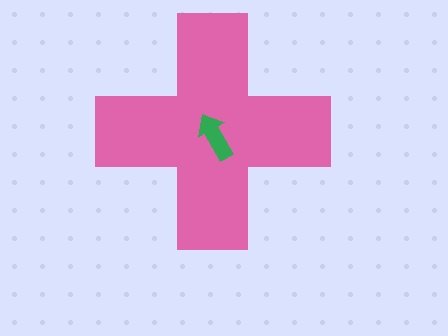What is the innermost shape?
The green arrow.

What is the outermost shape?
The pink cross.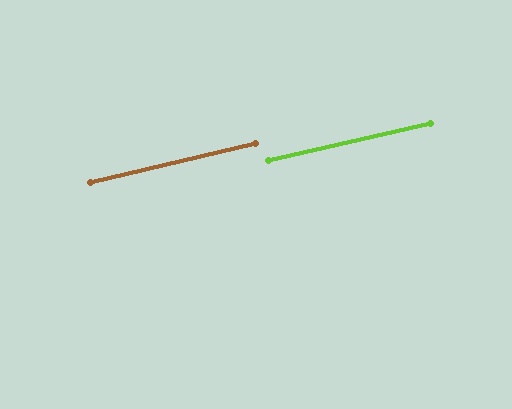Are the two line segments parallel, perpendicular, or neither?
Parallel — their directions differ by only 0.4°.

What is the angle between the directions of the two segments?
Approximately 0 degrees.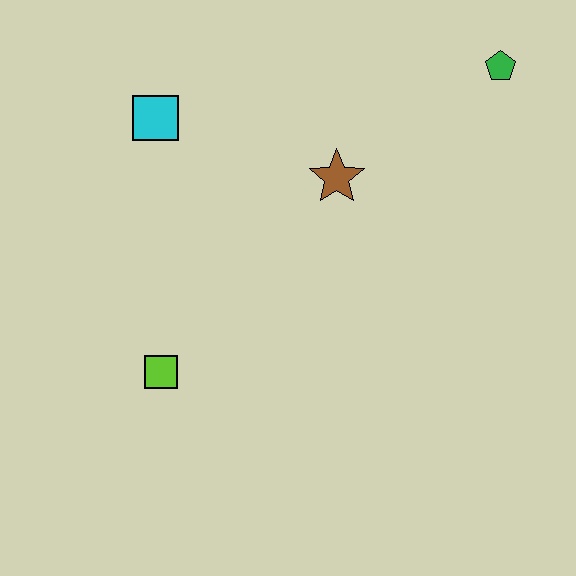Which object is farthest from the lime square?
The green pentagon is farthest from the lime square.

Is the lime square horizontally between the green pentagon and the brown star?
No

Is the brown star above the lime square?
Yes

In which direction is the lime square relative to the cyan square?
The lime square is below the cyan square.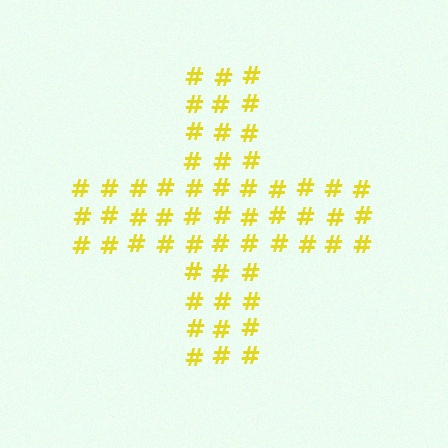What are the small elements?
The small elements are hash symbols.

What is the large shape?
The large shape is a cross.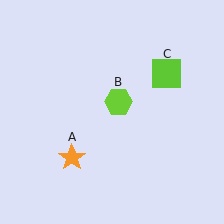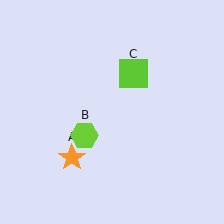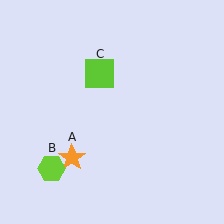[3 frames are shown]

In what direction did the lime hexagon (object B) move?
The lime hexagon (object B) moved down and to the left.